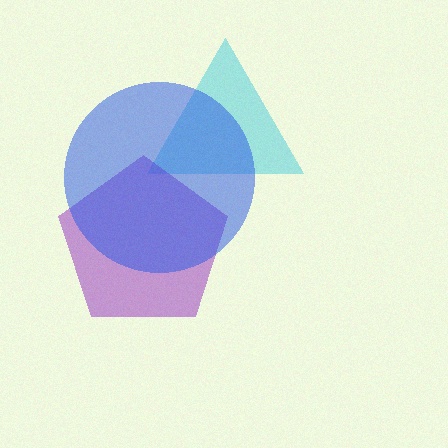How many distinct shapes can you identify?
There are 3 distinct shapes: a cyan triangle, a purple pentagon, a blue circle.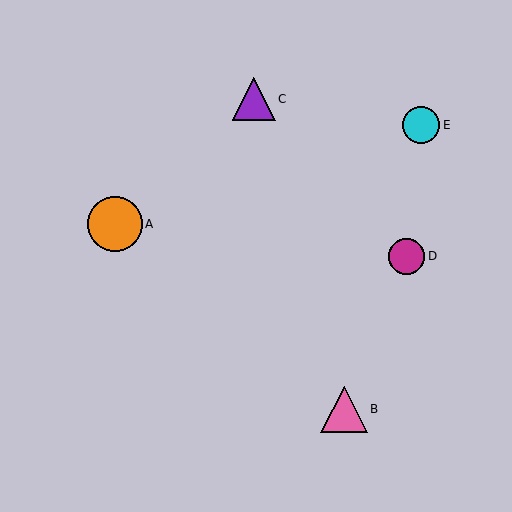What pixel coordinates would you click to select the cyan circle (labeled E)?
Click at (421, 125) to select the cyan circle E.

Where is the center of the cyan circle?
The center of the cyan circle is at (421, 125).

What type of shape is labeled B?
Shape B is a pink triangle.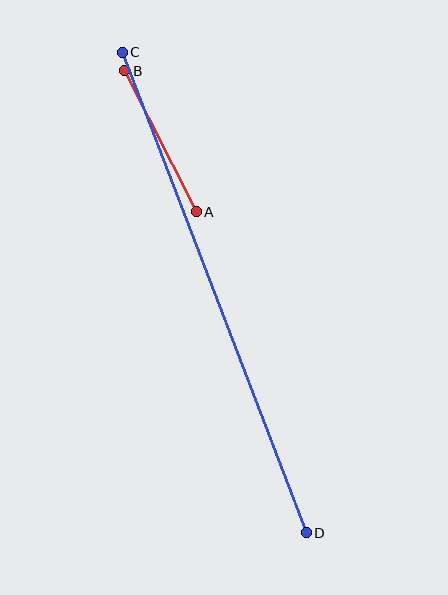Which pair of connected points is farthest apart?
Points C and D are farthest apart.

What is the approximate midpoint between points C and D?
The midpoint is at approximately (214, 293) pixels.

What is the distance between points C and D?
The distance is approximately 514 pixels.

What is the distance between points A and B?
The distance is approximately 158 pixels.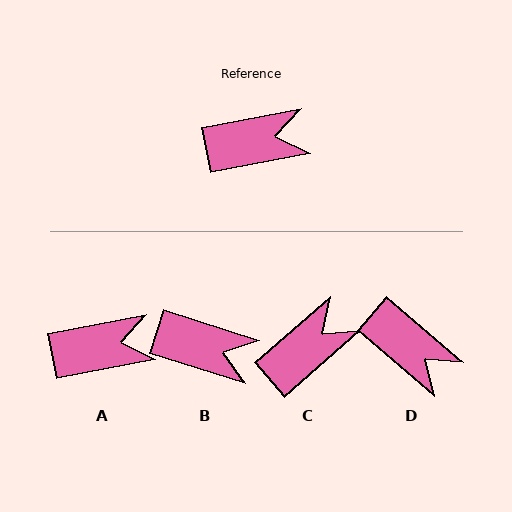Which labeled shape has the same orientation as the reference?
A.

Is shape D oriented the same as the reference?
No, it is off by about 52 degrees.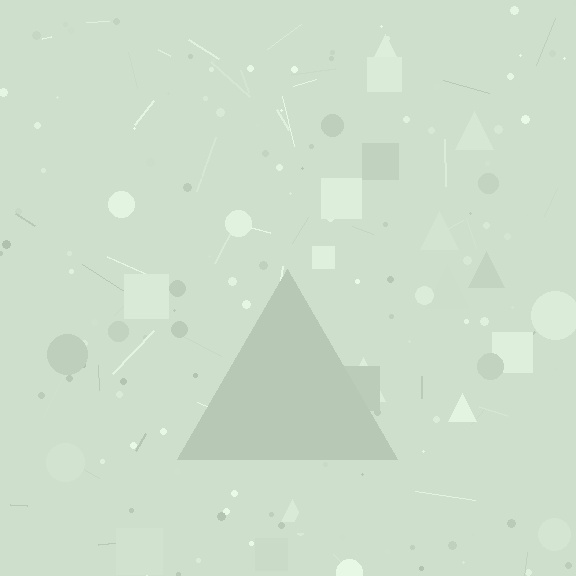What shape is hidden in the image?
A triangle is hidden in the image.